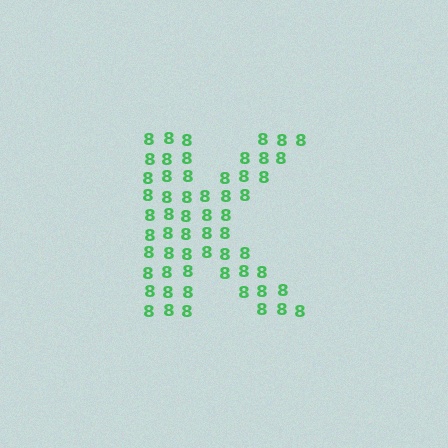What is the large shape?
The large shape is the letter K.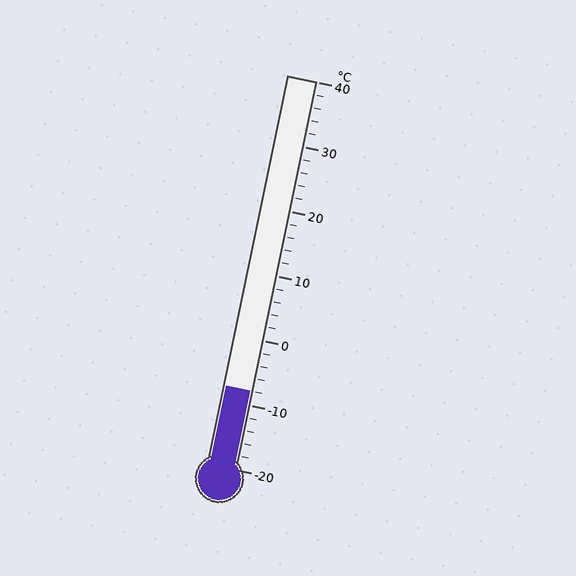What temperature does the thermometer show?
The thermometer shows approximately -8°C.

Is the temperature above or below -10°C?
The temperature is above -10°C.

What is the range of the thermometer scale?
The thermometer scale ranges from -20°C to 40°C.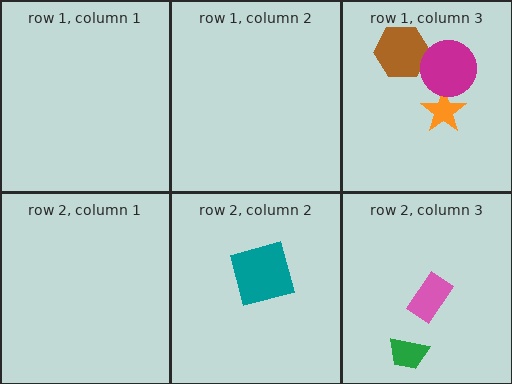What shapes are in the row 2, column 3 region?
The pink rectangle, the green trapezoid.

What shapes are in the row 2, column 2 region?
The teal square.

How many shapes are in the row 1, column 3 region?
3.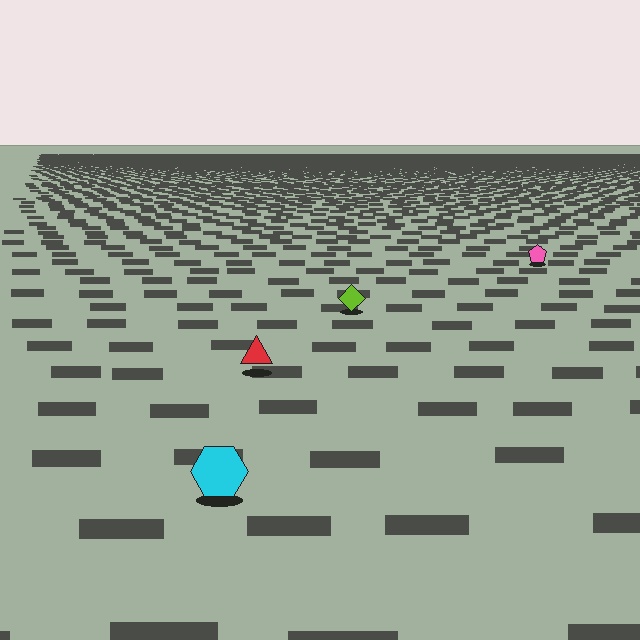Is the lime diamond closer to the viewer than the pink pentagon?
Yes. The lime diamond is closer — you can tell from the texture gradient: the ground texture is coarser near it.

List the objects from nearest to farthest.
From nearest to farthest: the cyan hexagon, the red triangle, the lime diamond, the pink pentagon.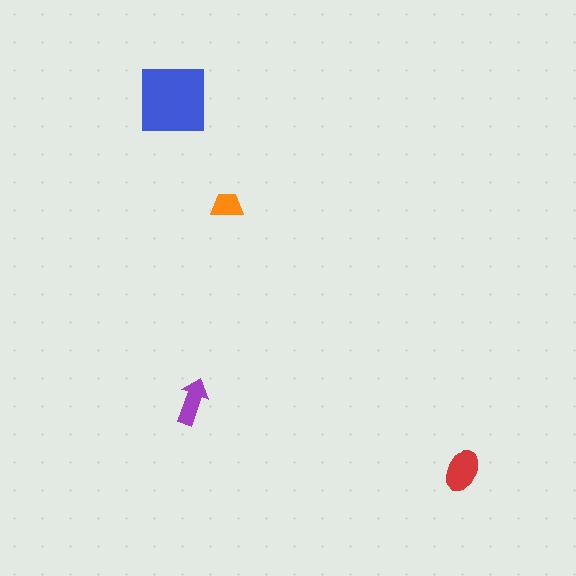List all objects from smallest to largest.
The orange trapezoid, the purple arrow, the red ellipse, the blue square.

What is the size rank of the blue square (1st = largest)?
1st.